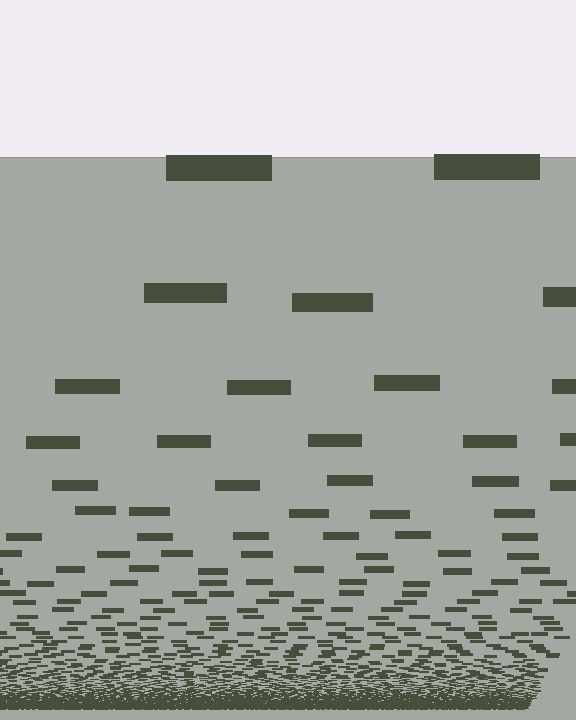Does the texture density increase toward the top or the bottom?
Density increases toward the bottom.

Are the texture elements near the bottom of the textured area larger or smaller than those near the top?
Smaller. The gradient is inverted — elements near the bottom are smaller and denser.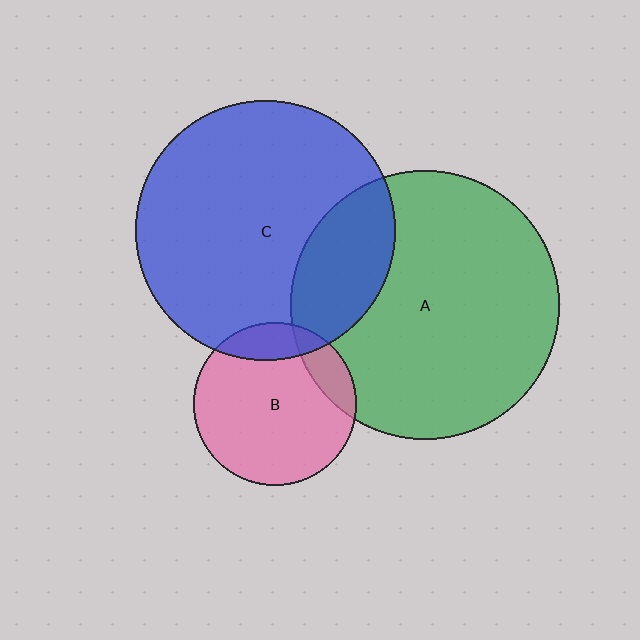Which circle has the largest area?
Circle A (green).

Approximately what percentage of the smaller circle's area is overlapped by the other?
Approximately 25%.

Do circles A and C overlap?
Yes.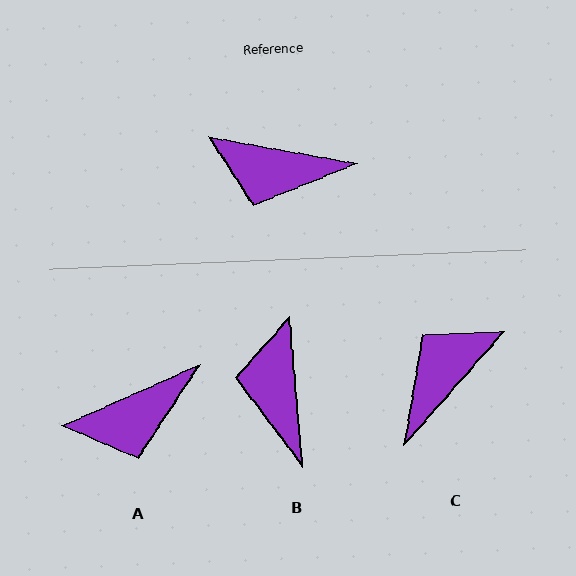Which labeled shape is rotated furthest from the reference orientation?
C, about 121 degrees away.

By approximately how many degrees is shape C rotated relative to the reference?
Approximately 121 degrees clockwise.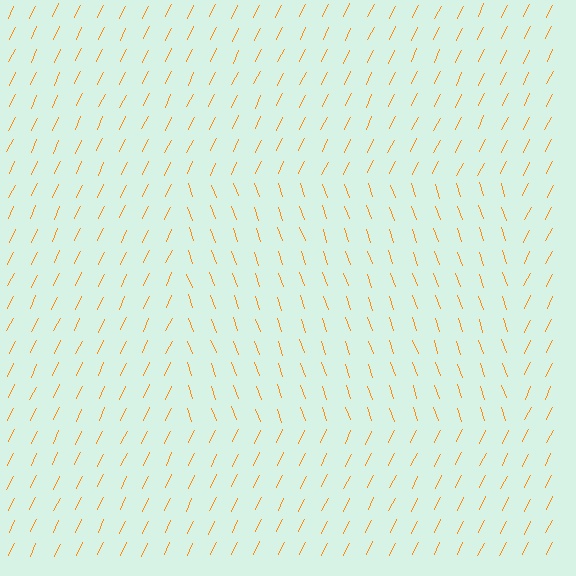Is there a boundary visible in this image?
Yes, there is a texture boundary formed by a change in line orientation.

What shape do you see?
I see a rectangle.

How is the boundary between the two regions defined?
The boundary is defined purely by a change in line orientation (approximately 45 degrees difference). All lines are the same color and thickness.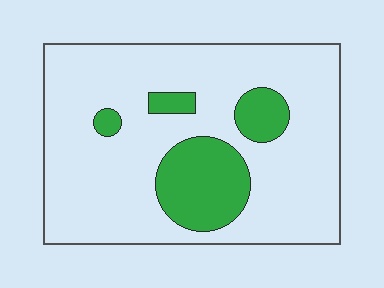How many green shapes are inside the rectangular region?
4.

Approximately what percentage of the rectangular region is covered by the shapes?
Approximately 20%.